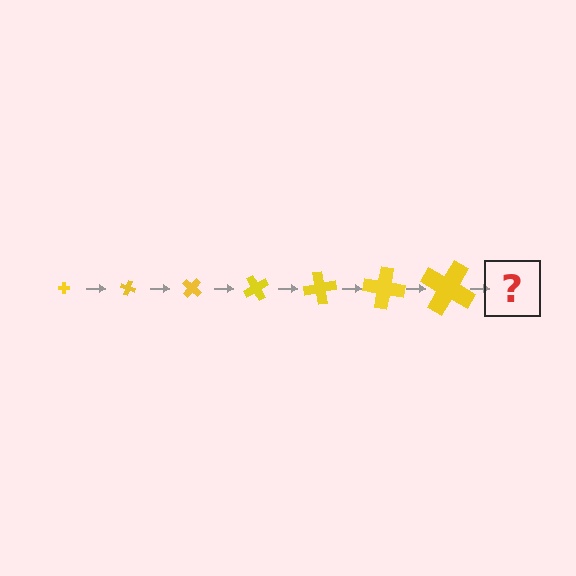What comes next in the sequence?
The next element should be a cross, larger than the previous one and rotated 140 degrees from the start.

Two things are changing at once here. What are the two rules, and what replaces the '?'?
The two rules are that the cross grows larger each step and it rotates 20 degrees each step. The '?' should be a cross, larger than the previous one and rotated 140 degrees from the start.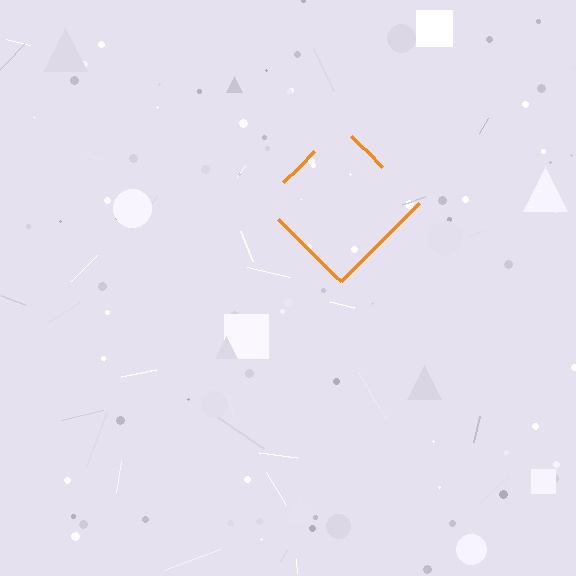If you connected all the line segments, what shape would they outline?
They would outline a diamond.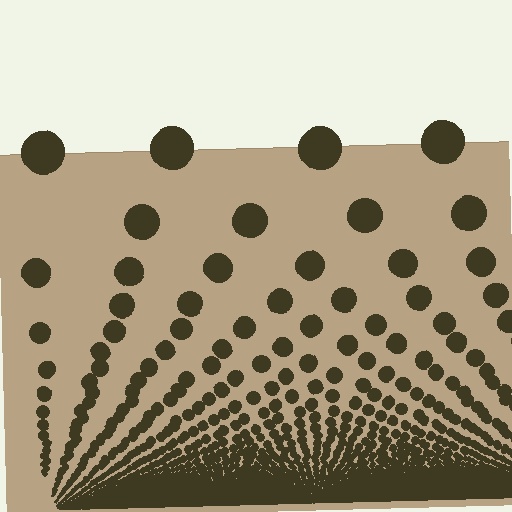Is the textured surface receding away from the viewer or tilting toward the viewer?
The surface appears to tilt toward the viewer. Texture elements get larger and sparser toward the top.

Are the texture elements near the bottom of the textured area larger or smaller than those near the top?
Smaller. The gradient is inverted — elements near the bottom are smaller and denser.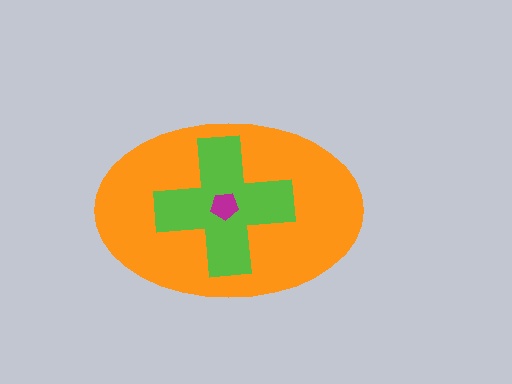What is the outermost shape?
The orange ellipse.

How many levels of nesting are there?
3.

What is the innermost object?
The magenta pentagon.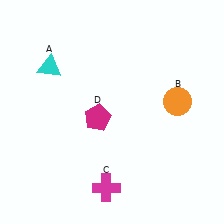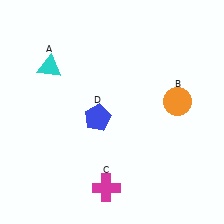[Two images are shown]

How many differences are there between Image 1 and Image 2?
There is 1 difference between the two images.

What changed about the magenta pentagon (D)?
In Image 1, D is magenta. In Image 2, it changed to blue.